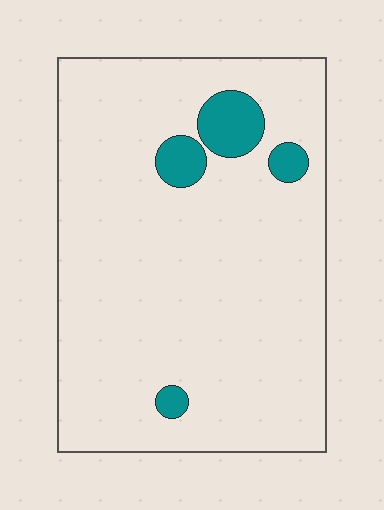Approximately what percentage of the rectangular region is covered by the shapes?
Approximately 5%.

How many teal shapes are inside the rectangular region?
4.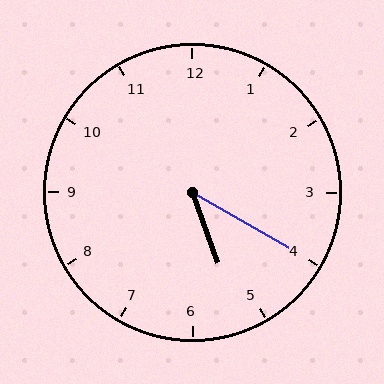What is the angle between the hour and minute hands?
Approximately 40 degrees.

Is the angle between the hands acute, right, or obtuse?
It is acute.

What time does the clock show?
5:20.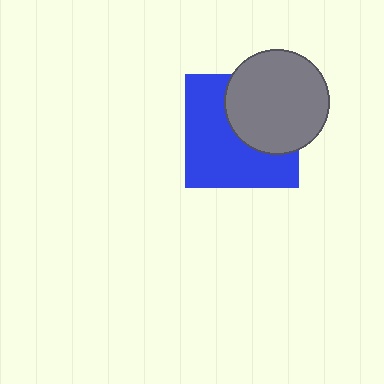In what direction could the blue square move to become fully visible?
The blue square could move toward the lower-left. That would shift it out from behind the gray circle entirely.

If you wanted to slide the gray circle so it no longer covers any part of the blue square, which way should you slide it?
Slide it toward the upper-right — that is the most direct way to separate the two shapes.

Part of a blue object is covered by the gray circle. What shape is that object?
It is a square.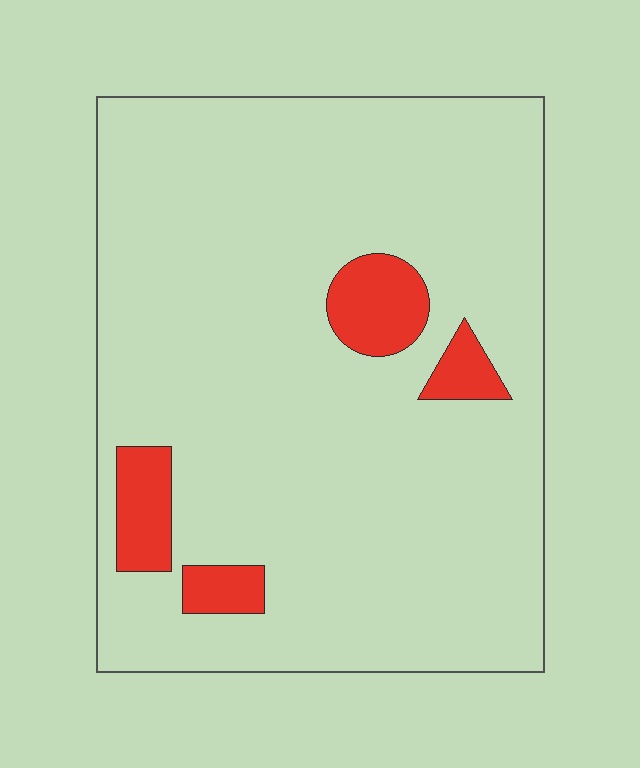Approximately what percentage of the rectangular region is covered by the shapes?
Approximately 10%.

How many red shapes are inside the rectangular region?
4.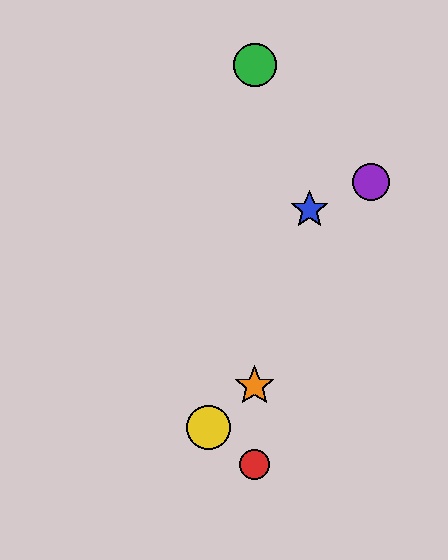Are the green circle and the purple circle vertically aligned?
No, the green circle is at x≈255 and the purple circle is at x≈371.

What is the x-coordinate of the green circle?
The green circle is at x≈255.